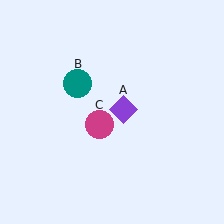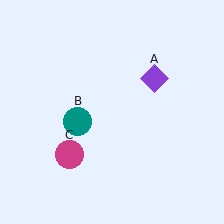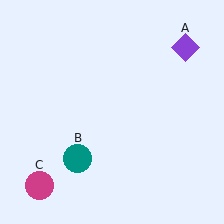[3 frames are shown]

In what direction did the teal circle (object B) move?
The teal circle (object B) moved down.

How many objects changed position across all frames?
3 objects changed position: purple diamond (object A), teal circle (object B), magenta circle (object C).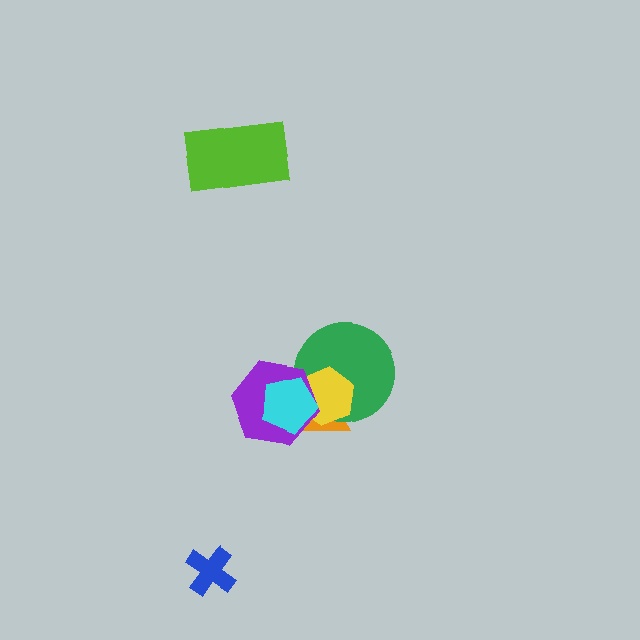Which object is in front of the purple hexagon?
The cyan pentagon is in front of the purple hexagon.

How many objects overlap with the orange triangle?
4 objects overlap with the orange triangle.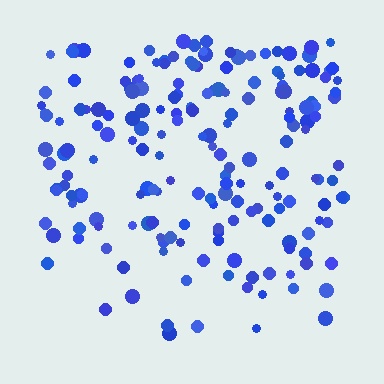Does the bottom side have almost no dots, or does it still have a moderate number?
Still a moderate number, just noticeably fewer than the top.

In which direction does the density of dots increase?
From bottom to top, with the top side densest.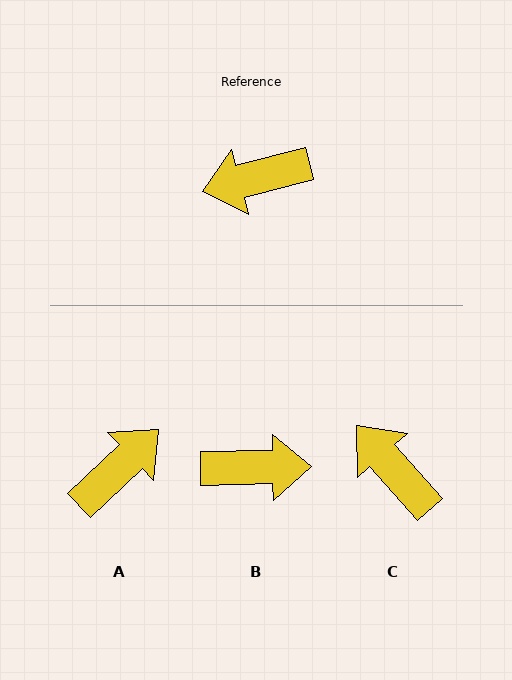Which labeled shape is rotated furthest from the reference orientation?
B, about 166 degrees away.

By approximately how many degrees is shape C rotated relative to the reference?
Approximately 64 degrees clockwise.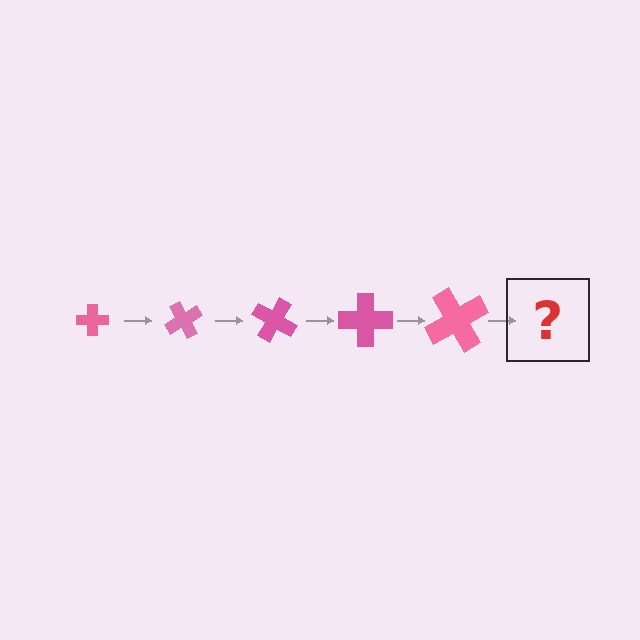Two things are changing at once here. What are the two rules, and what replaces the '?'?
The two rules are that the cross grows larger each step and it rotates 60 degrees each step. The '?' should be a cross, larger than the previous one and rotated 300 degrees from the start.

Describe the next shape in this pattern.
It should be a cross, larger than the previous one and rotated 300 degrees from the start.